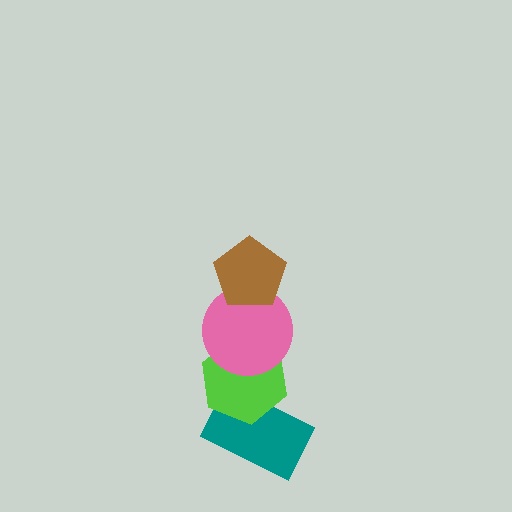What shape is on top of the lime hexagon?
The pink circle is on top of the lime hexagon.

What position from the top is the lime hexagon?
The lime hexagon is 3rd from the top.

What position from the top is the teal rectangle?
The teal rectangle is 4th from the top.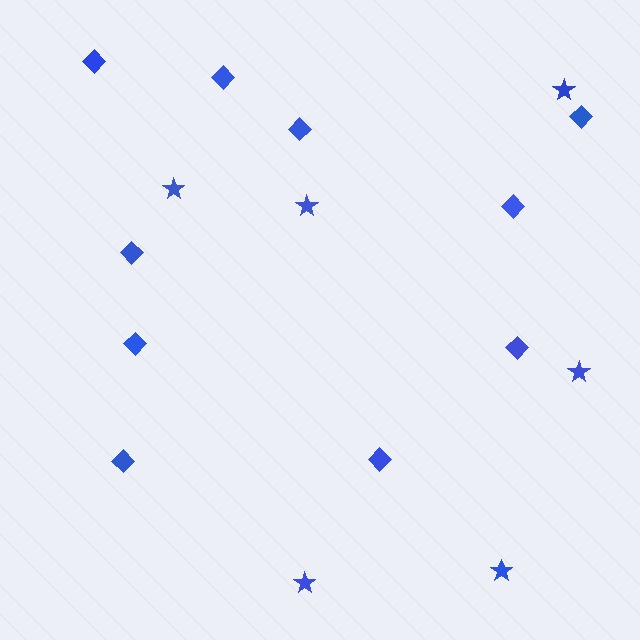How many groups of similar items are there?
There are 2 groups: one group of diamonds (10) and one group of stars (6).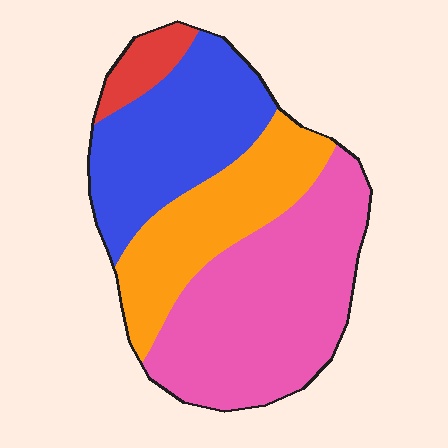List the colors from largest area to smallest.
From largest to smallest: pink, blue, orange, red.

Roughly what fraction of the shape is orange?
Orange takes up between a sixth and a third of the shape.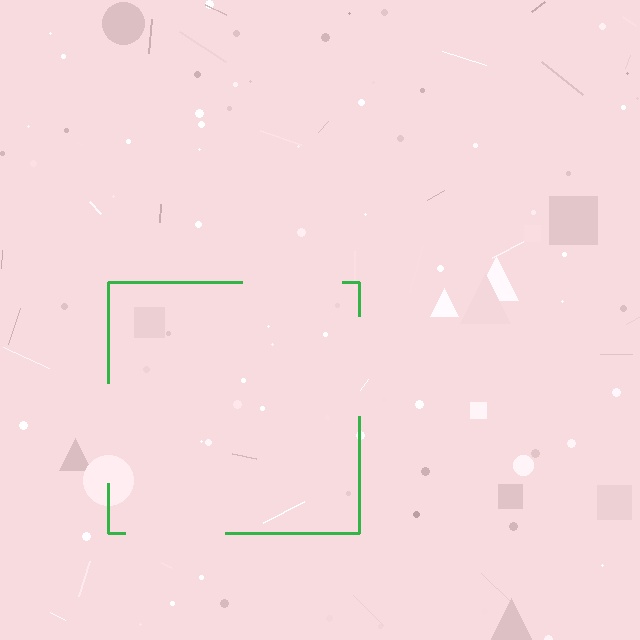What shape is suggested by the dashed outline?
The dashed outline suggests a square.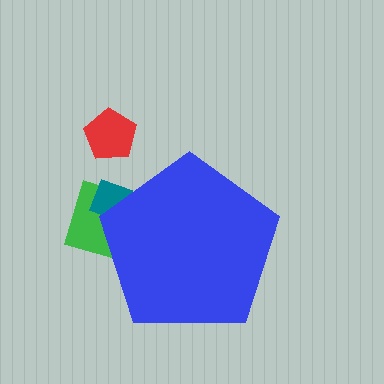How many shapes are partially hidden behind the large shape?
2 shapes are partially hidden.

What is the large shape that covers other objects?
A blue pentagon.